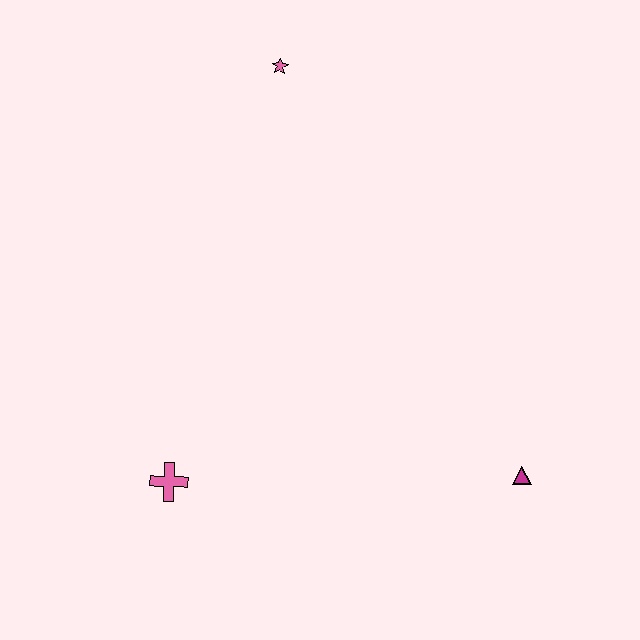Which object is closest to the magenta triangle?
The pink cross is closest to the magenta triangle.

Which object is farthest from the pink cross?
The pink star is farthest from the pink cross.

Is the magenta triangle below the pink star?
Yes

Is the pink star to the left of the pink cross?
No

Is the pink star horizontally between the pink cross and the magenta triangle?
Yes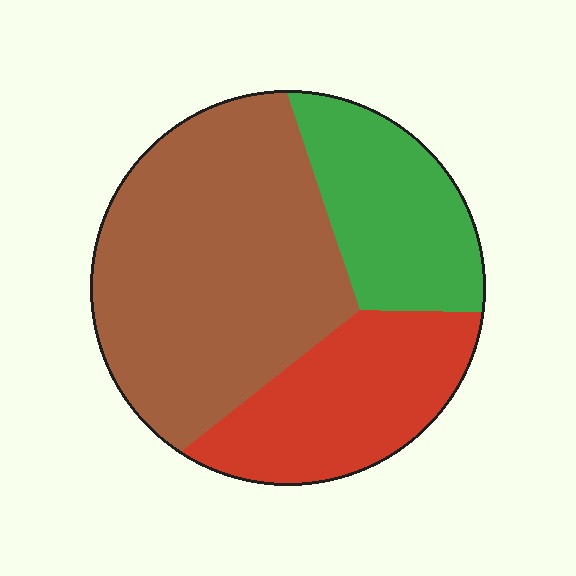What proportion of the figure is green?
Green covers about 20% of the figure.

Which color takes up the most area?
Brown, at roughly 50%.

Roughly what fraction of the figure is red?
Red covers around 25% of the figure.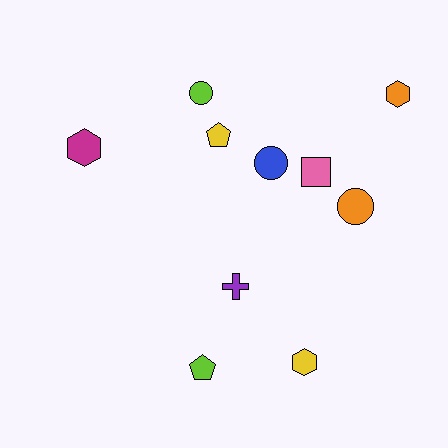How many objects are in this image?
There are 10 objects.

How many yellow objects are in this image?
There are 2 yellow objects.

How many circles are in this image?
There are 3 circles.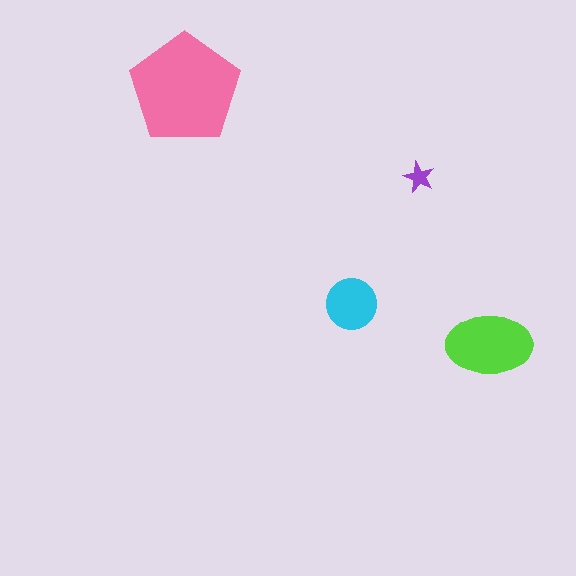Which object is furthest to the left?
The pink pentagon is leftmost.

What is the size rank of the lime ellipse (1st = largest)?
2nd.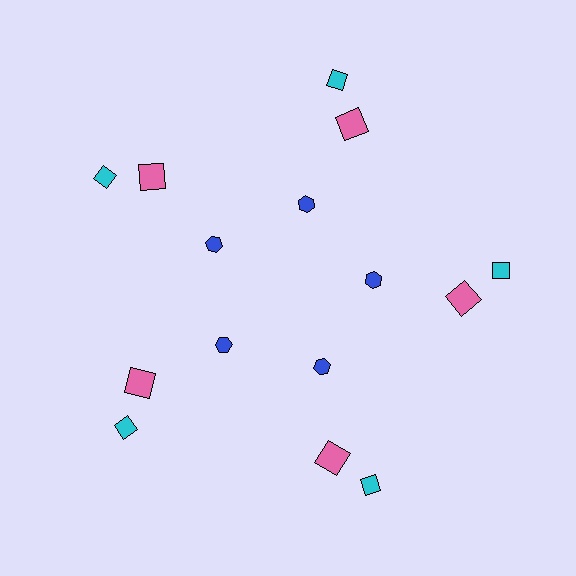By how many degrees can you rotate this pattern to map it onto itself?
The pattern maps onto itself every 72 degrees of rotation.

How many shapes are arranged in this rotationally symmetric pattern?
There are 15 shapes, arranged in 5 groups of 3.